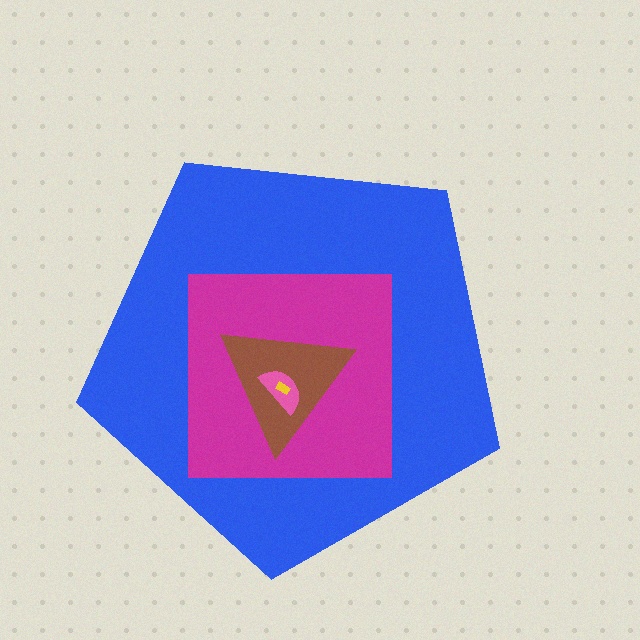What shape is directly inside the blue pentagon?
The magenta square.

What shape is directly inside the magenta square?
The brown triangle.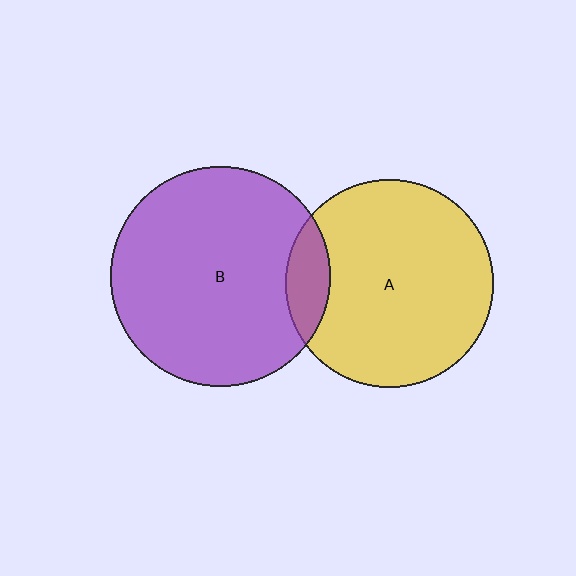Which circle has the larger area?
Circle B (purple).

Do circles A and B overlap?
Yes.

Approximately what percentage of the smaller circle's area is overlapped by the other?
Approximately 10%.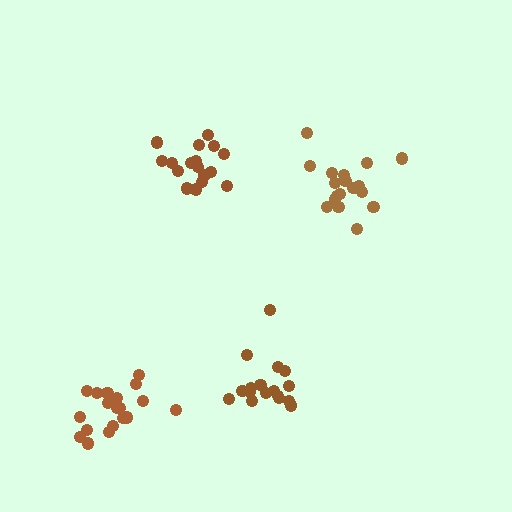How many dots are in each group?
Group 1: 20 dots, Group 2: 18 dots, Group 3: 17 dots, Group 4: 19 dots (74 total).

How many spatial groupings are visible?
There are 4 spatial groupings.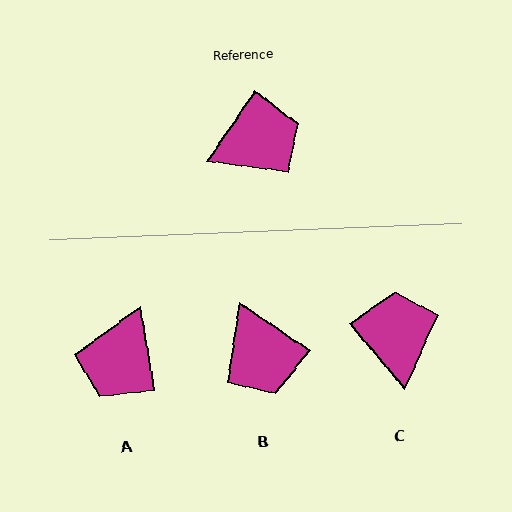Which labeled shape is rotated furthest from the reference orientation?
A, about 136 degrees away.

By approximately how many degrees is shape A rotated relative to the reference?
Approximately 136 degrees clockwise.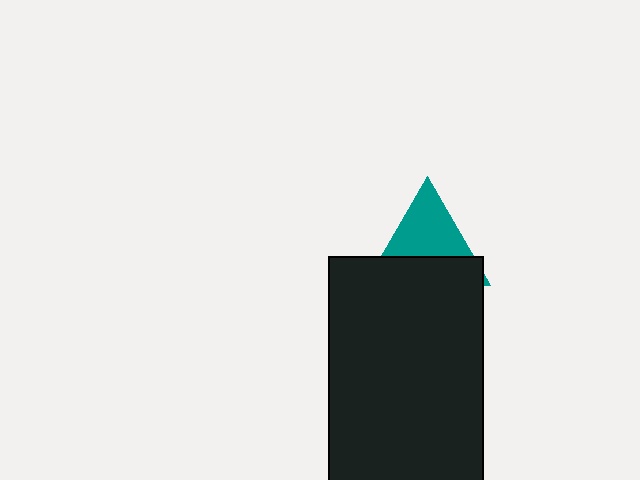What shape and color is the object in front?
The object in front is a black rectangle.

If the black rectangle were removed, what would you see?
You would see the complete teal triangle.